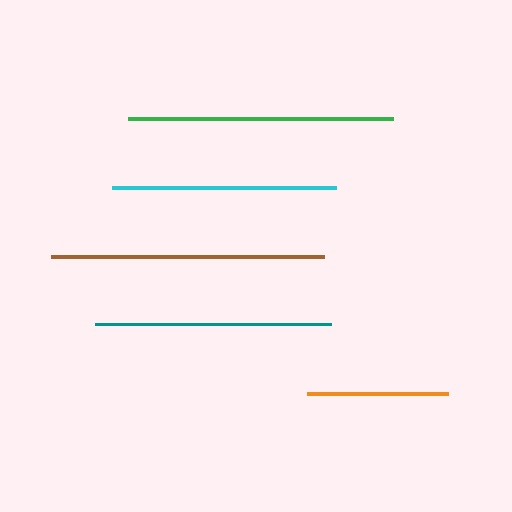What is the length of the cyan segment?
The cyan segment is approximately 224 pixels long.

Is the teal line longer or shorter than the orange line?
The teal line is longer than the orange line.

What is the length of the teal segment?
The teal segment is approximately 237 pixels long.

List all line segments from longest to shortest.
From longest to shortest: brown, green, teal, cyan, orange.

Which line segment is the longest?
The brown line is the longest at approximately 273 pixels.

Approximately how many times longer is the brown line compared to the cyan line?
The brown line is approximately 1.2 times the length of the cyan line.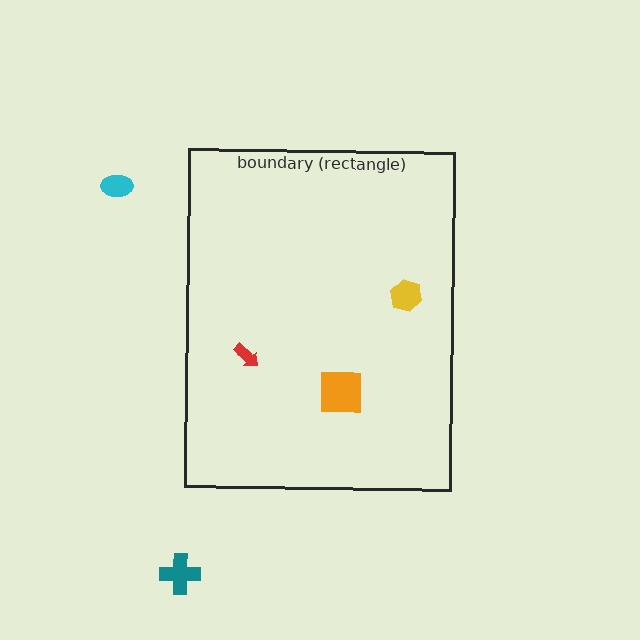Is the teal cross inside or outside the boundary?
Outside.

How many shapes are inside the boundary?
3 inside, 2 outside.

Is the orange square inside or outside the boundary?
Inside.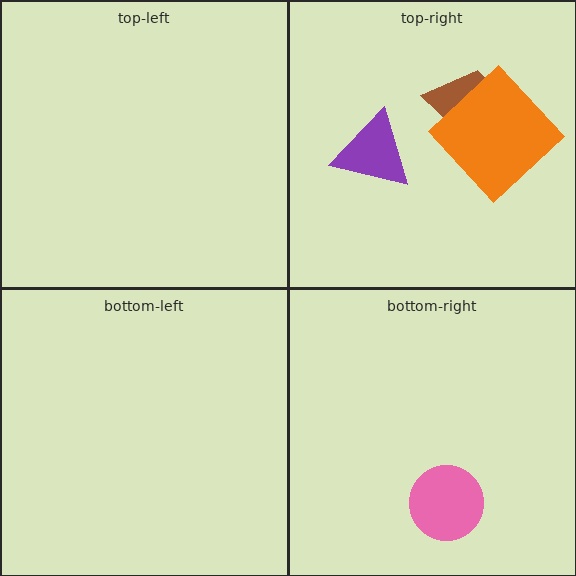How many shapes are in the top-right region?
3.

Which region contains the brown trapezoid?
The top-right region.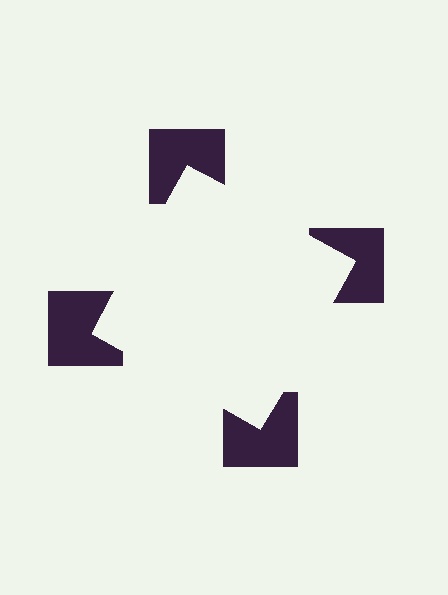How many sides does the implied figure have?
4 sides.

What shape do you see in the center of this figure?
An illusory square — its edges are inferred from the aligned wedge cuts in the notched squares, not physically drawn.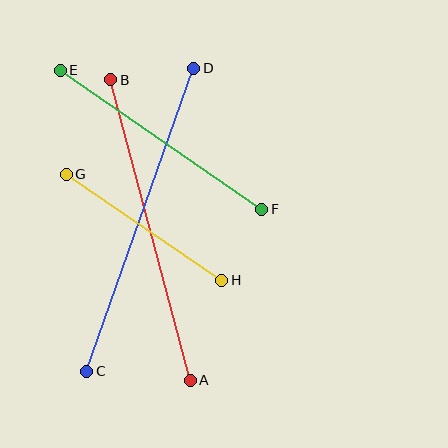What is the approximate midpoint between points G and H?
The midpoint is at approximately (144, 227) pixels.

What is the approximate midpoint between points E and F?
The midpoint is at approximately (161, 140) pixels.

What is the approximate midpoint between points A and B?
The midpoint is at approximately (151, 230) pixels.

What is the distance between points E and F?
The distance is approximately 245 pixels.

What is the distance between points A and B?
The distance is approximately 311 pixels.